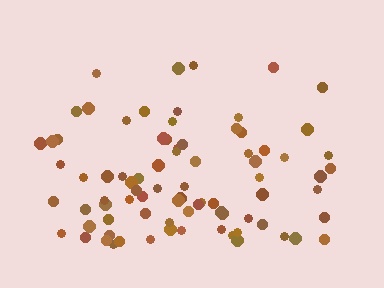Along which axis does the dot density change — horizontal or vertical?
Vertical.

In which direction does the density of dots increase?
From top to bottom, with the bottom side densest.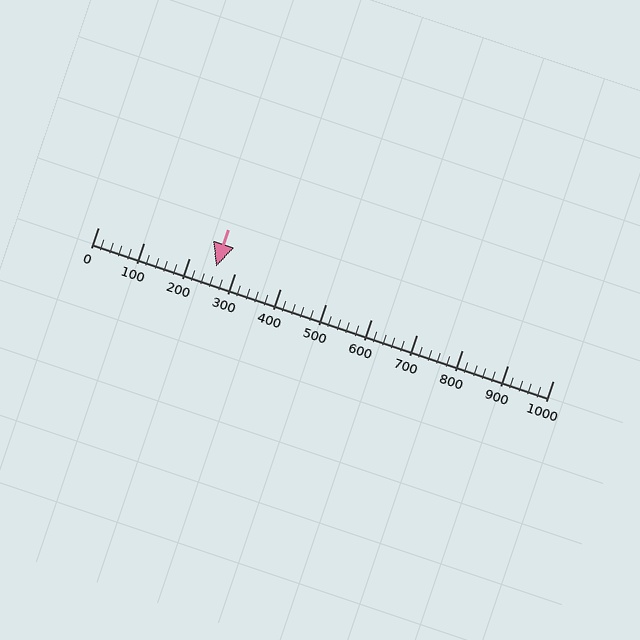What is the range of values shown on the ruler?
The ruler shows values from 0 to 1000.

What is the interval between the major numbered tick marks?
The major tick marks are spaced 100 units apart.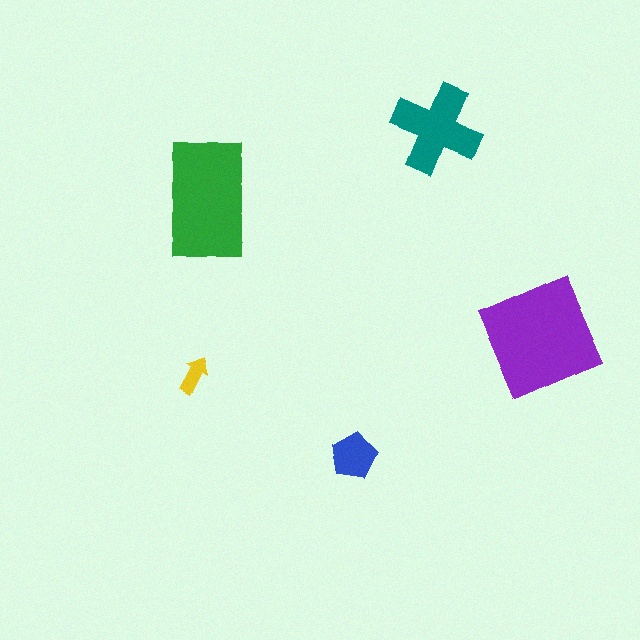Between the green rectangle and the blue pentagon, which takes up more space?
The green rectangle.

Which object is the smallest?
The yellow arrow.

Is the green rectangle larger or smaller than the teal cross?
Larger.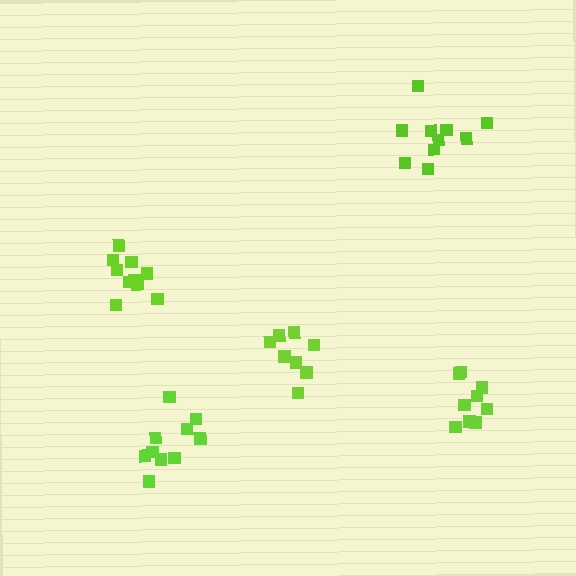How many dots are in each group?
Group 1: 10 dots, Group 2: 9 dots, Group 3: 8 dots, Group 4: 10 dots, Group 5: 10 dots (47 total).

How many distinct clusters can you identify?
There are 5 distinct clusters.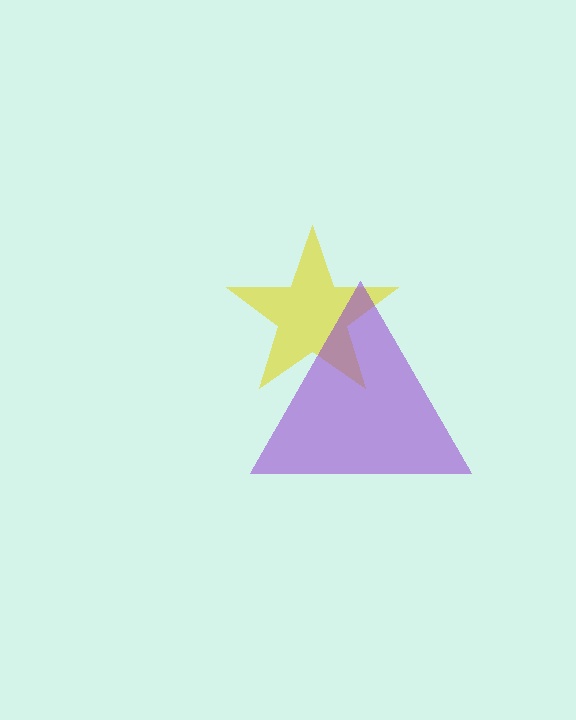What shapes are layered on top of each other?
The layered shapes are: a yellow star, a purple triangle.